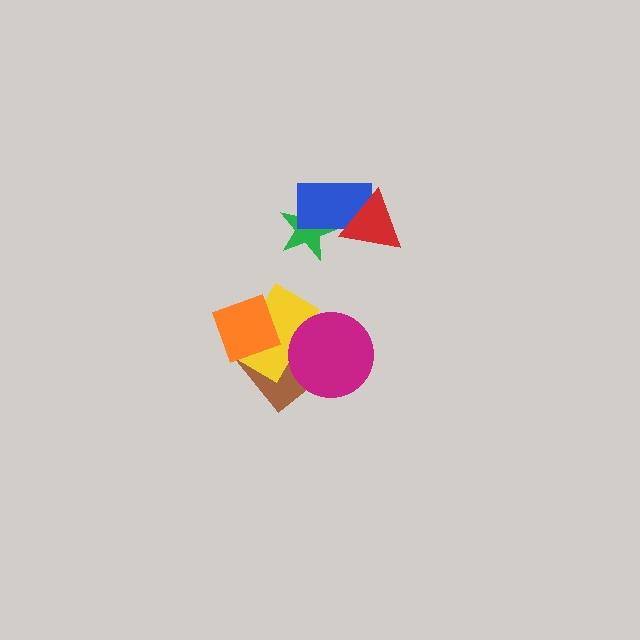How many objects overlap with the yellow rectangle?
3 objects overlap with the yellow rectangle.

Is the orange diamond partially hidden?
No, no other shape covers it.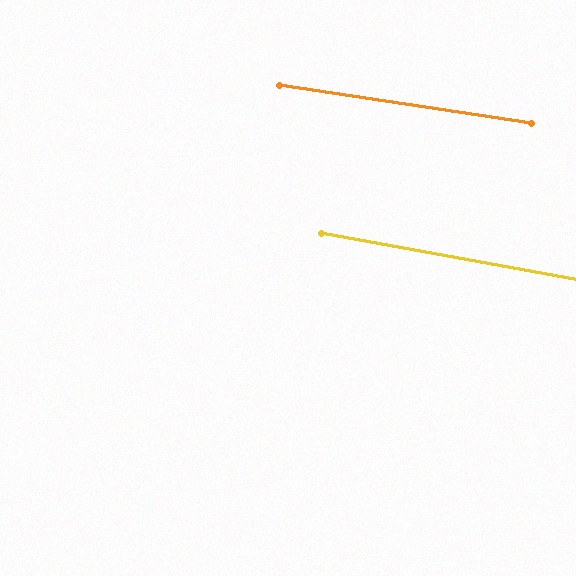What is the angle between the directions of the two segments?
Approximately 2 degrees.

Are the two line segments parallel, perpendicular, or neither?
Parallel — their directions differ by only 1.7°.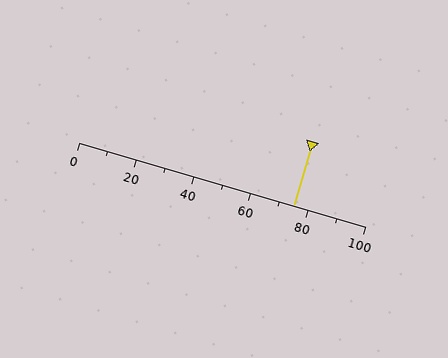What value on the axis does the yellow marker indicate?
The marker indicates approximately 75.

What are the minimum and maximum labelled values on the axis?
The axis runs from 0 to 100.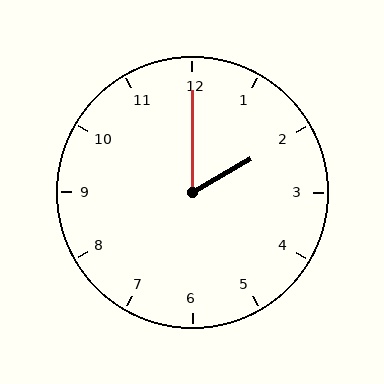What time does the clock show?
2:00.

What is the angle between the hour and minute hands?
Approximately 60 degrees.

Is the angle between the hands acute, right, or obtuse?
It is acute.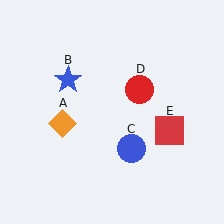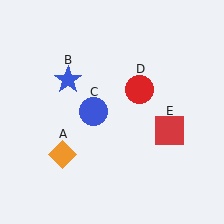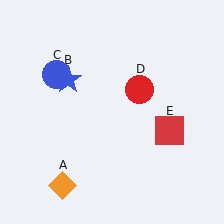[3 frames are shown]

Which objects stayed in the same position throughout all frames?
Blue star (object B) and red circle (object D) and red square (object E) remained stationary.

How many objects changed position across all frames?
2 objects changed position: orange diamond (object A), blue circle (object C).